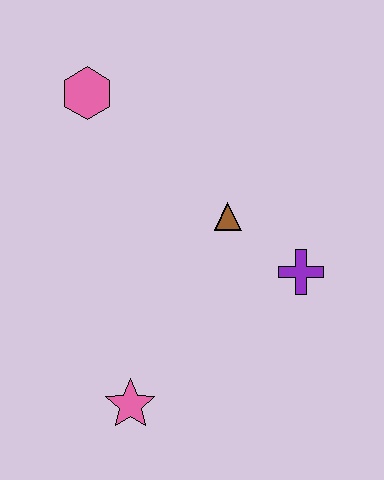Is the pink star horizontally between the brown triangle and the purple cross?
No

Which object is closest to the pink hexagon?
The brown triangle is closest to the pink hexagon.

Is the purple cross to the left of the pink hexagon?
No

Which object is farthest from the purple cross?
The pink hexagon is farthest from the purple cross.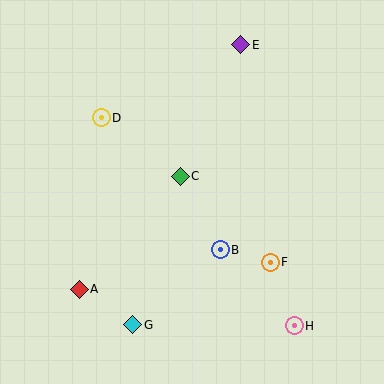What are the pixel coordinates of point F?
Point F is at (270, 262).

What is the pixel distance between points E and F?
The distance between E and F is 220 pixels.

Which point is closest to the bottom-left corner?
Point A is closest to the bottom-left corner.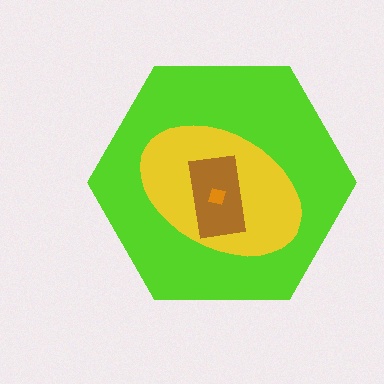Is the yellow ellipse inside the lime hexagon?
Yes.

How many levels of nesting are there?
4.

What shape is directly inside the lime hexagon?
The yellow ellipse.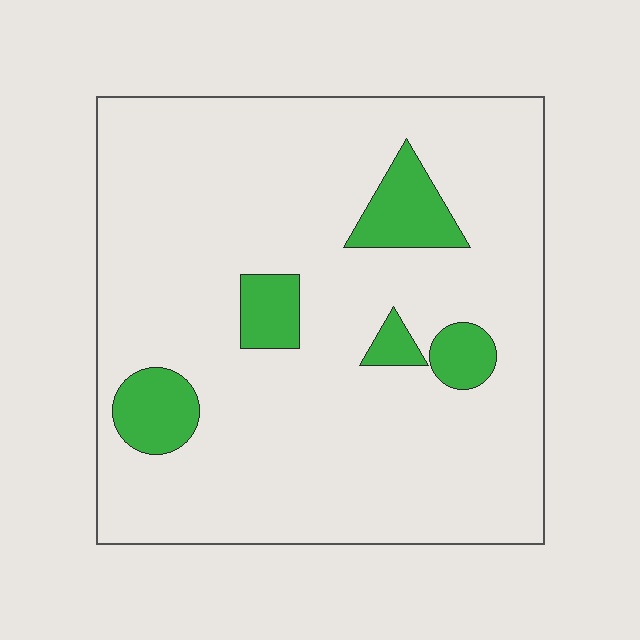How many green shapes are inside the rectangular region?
5.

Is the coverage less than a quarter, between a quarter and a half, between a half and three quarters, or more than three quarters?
Less than a quarter.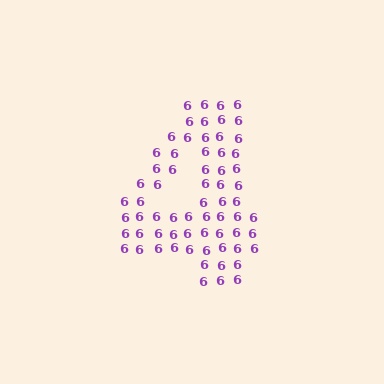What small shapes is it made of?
It is made of small digit 6's.